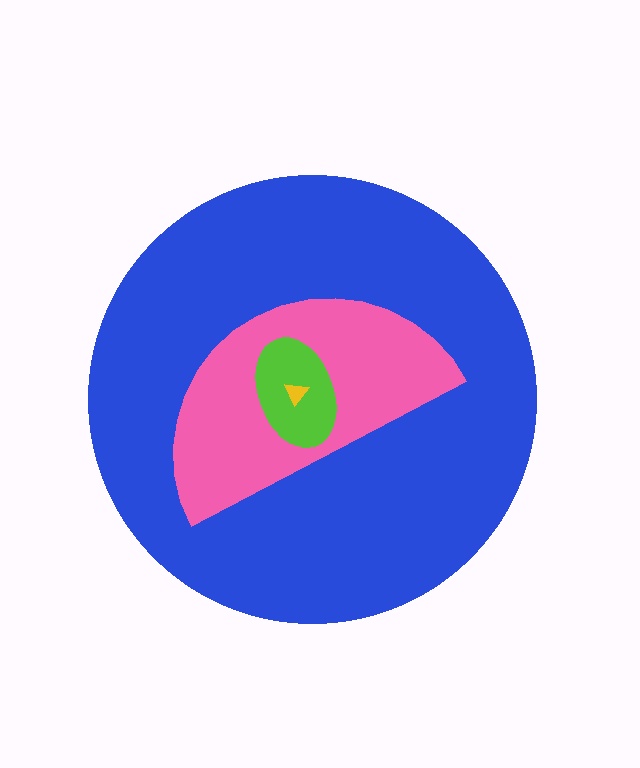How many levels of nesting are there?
4.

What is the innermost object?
The yellow triangle.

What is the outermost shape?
The blue circle.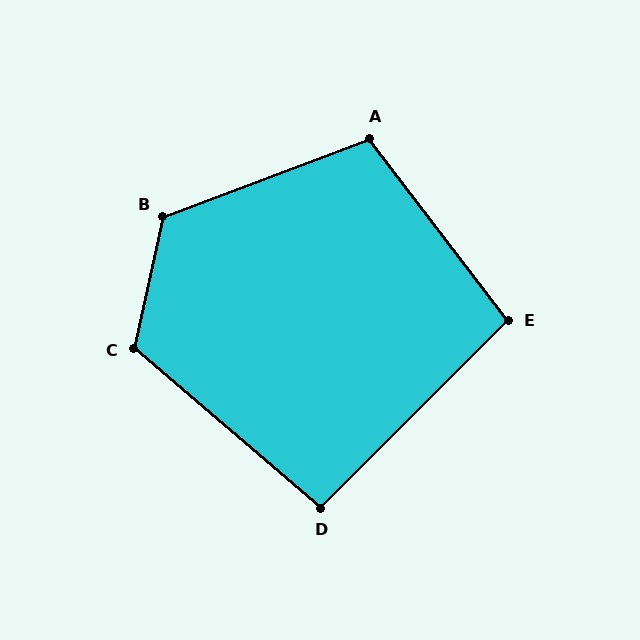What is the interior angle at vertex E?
Approximately 98 degrees (obtuse).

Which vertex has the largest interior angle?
B, at approximately 123 degrees.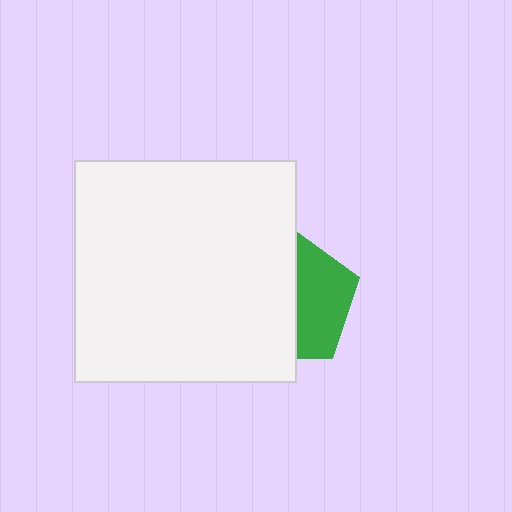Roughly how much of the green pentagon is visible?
A small part of it is visible (roughly 42%).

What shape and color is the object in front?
The object in front is a white square.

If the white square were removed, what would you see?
You would see the complete green pentagon.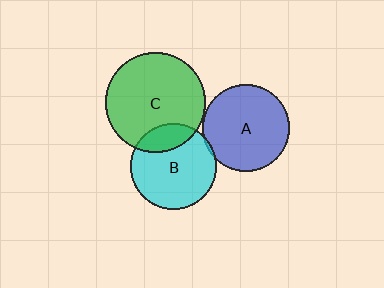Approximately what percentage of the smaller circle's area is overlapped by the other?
Approximately 5%.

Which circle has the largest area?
Circle C (green).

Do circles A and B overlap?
Yes.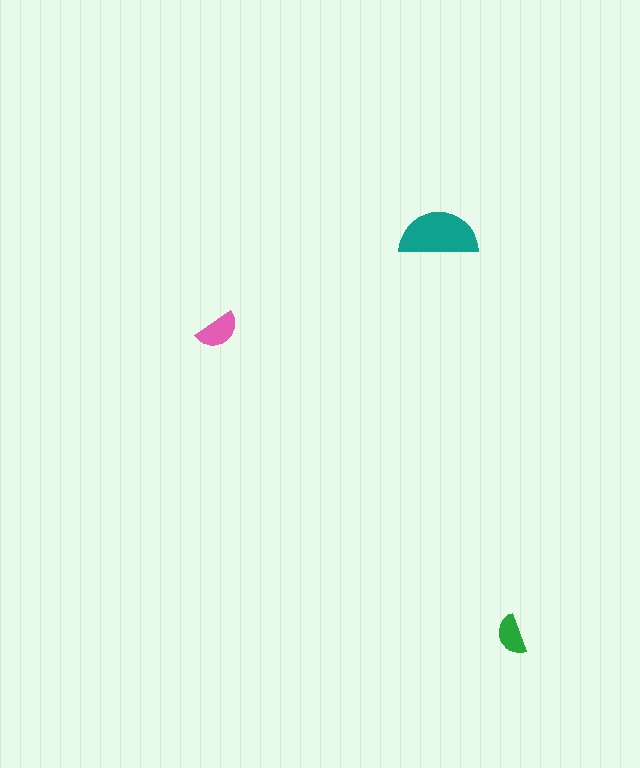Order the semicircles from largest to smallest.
the teal one, the pink one, the green one.